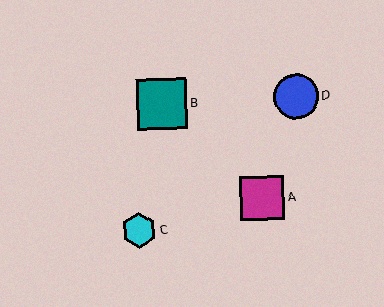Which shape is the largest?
The teal square (labeled B) is the largest.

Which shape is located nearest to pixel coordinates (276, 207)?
The magenta square (labeled A) at (262, 198) is nearest to that location.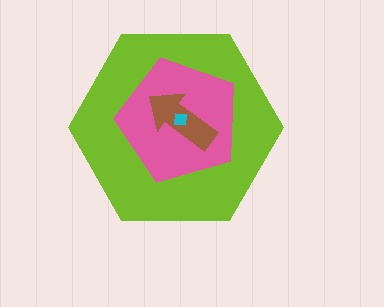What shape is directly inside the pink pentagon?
The brown arrow.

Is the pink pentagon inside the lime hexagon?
Yes.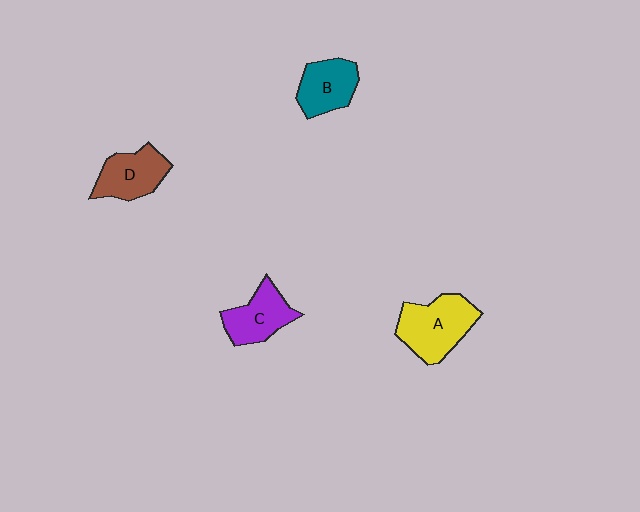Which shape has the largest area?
Shape A (yellow).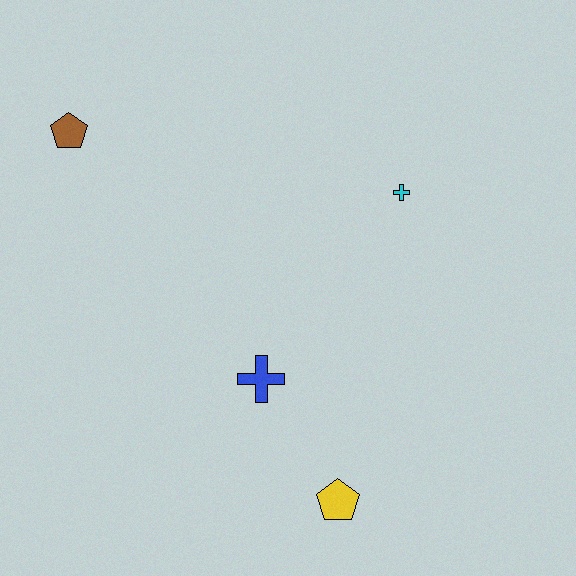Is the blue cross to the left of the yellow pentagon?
Yes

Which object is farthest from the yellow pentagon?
The brown pentagon is farthest from the yellow pentagon.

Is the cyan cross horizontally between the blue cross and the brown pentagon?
No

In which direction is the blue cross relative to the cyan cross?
The blue cross is below the cyan cross.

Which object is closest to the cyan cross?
The blue cross is closest to the cyan cross.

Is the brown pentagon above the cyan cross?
Yes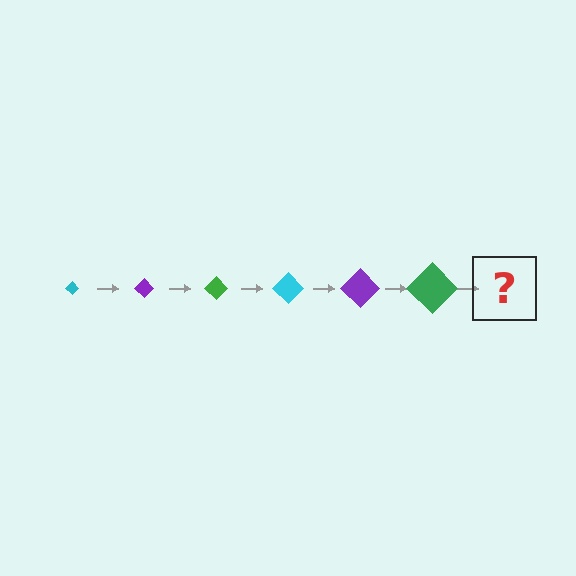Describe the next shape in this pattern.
It should be a cyan diamond, larger than the previous one.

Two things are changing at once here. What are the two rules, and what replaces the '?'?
The two rules are that the diamond grows larger each step and the color cycles through cyan, purple, and green. The '?' should be a cyan diamond, larger than the previous one.